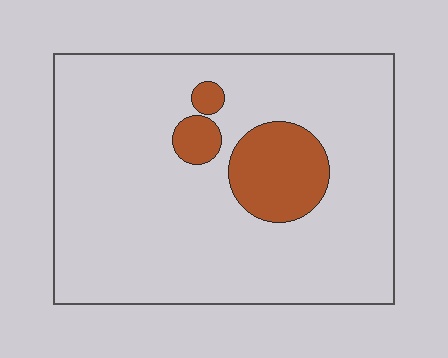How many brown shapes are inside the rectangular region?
3.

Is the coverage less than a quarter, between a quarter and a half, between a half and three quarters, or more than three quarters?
Less than a quarter.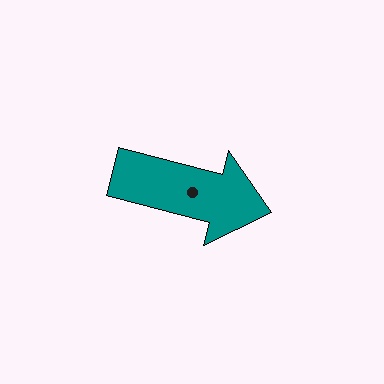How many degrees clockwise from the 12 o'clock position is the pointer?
Approximately 105 degrees.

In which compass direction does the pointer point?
East.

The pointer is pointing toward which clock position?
Roughly 3 o'clock.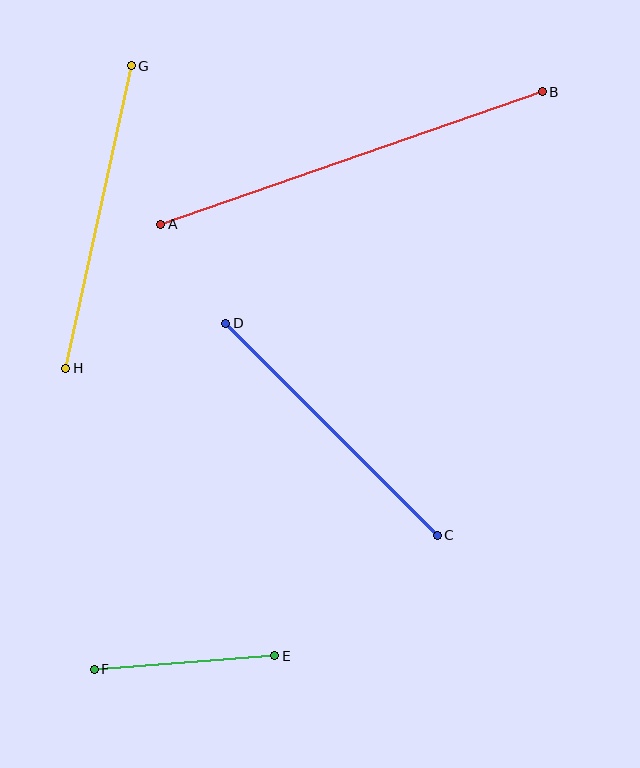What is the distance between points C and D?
The distance is approximately 299 pixels.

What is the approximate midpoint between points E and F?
The midpoint is at approximately (184, 663) pixels.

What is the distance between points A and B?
The distance is approximately 404 pixels.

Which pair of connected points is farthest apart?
Points A and B are farthest apart.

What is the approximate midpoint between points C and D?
The midpoint is at approximately (331, 429) pixels.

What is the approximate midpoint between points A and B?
The midpoint is at approximately (352, 158) pixels.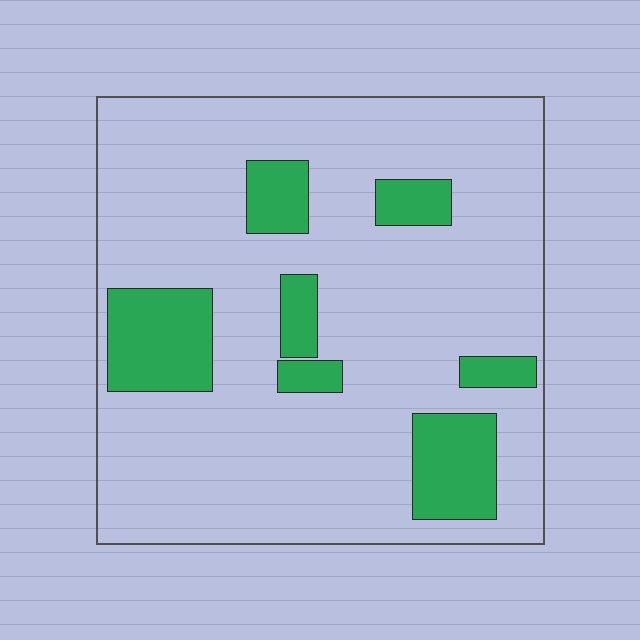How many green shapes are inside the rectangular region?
7.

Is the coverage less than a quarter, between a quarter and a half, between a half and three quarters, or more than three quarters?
Less than a quarter.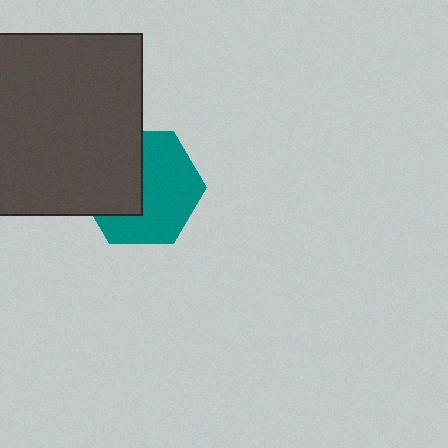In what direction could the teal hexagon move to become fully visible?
The teal hexagon could move right. That would shift it out from behind the dark gray rectangle entirely.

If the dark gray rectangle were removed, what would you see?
You would see the complete teal hexagon.